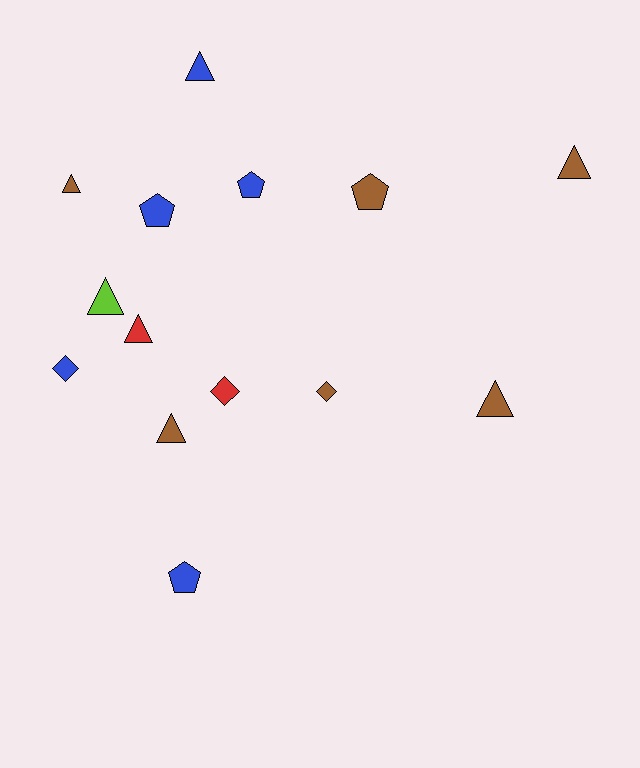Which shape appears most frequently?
Triangle, with 7 objects.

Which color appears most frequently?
Brown, with 6 objects.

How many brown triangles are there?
There are 4 brown triangles.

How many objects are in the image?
There are 14 objects.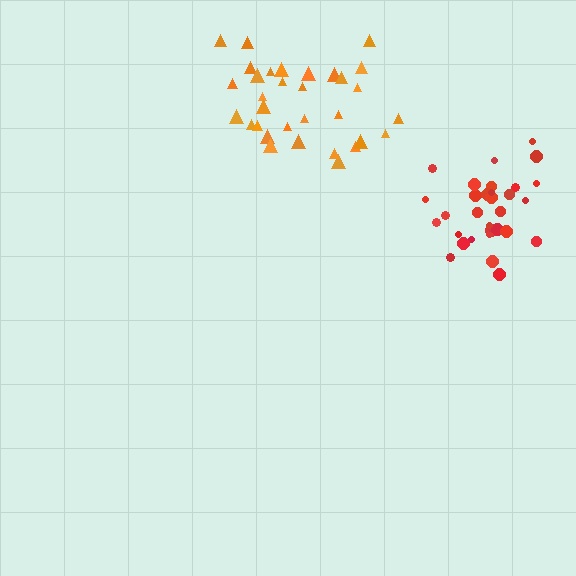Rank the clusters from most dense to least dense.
red, orange.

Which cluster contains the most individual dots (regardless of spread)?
Orange (32).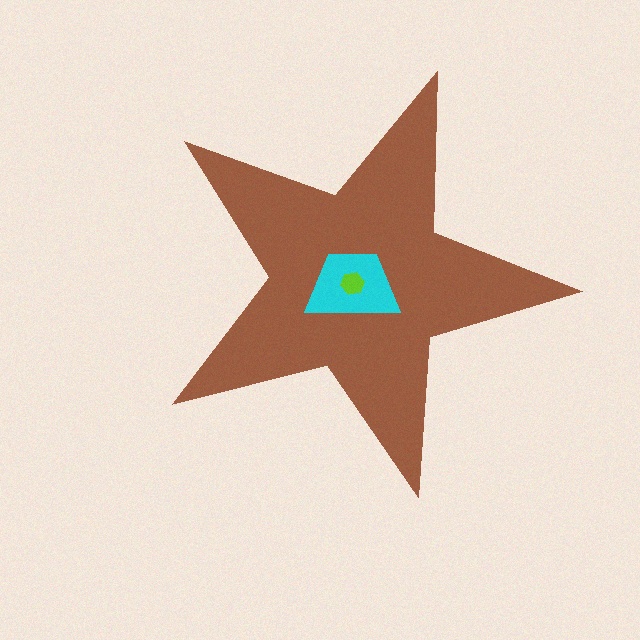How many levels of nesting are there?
3.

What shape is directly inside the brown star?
The cyan trapezoid.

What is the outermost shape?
The brown star.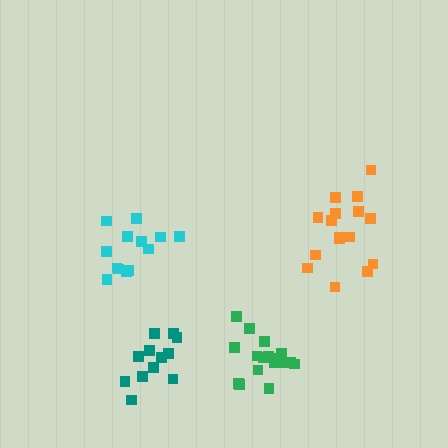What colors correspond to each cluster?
The clusters are colored: green, teal, cyan, orange.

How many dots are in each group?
Group 1: 17 dots, Group 2: 12 dots, Group 3: 13 dots, Group 4: 16 dots (58 total).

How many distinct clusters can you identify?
There are 4 distinct clusters.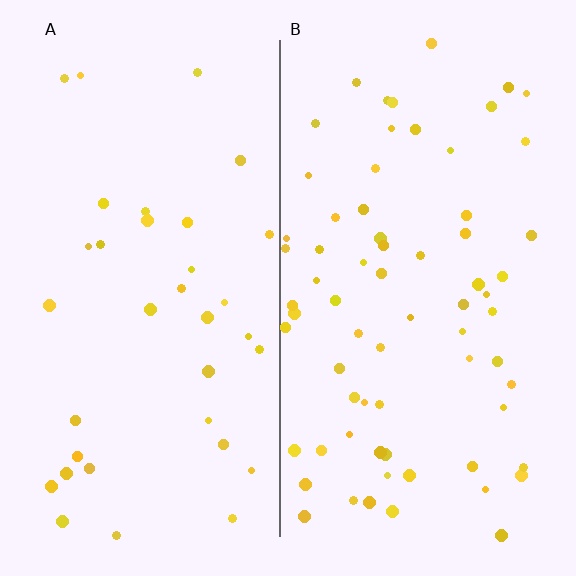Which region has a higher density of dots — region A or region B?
B (the right).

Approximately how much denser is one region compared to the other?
Approximately 2.0× — region B over region A.